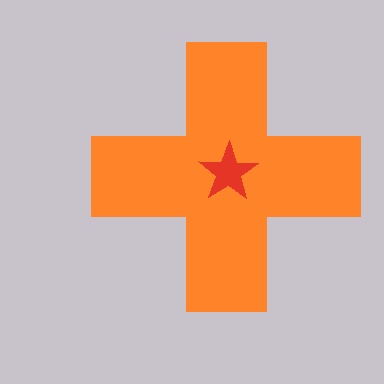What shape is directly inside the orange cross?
The red star.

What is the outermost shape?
The orange cross.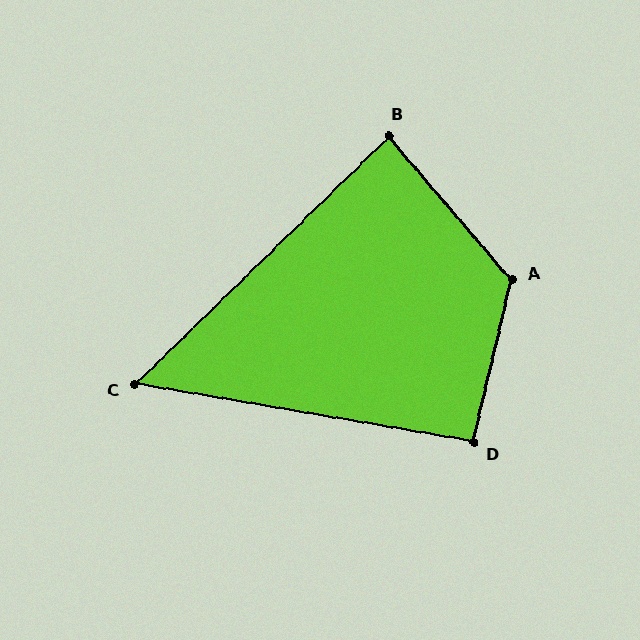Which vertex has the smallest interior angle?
C, at approximately 54 degrees.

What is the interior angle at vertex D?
Approximately 94 degrees (approximately right).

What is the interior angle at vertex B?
Approximately 86 degrees (approximately right).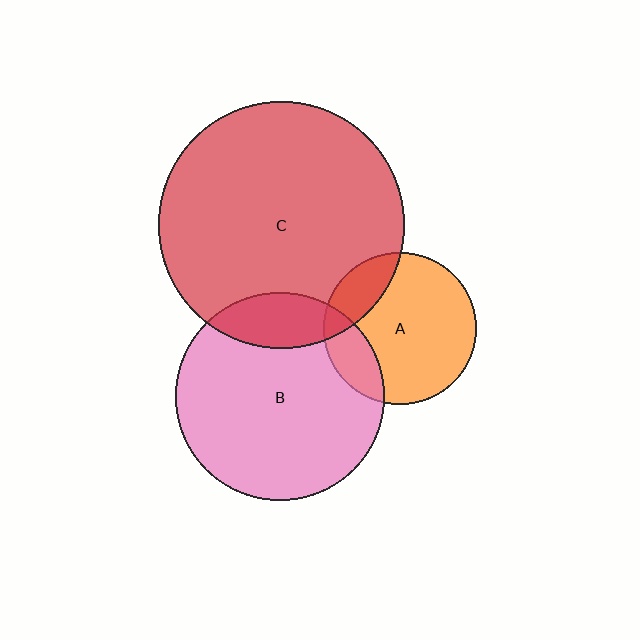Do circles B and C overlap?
Yes.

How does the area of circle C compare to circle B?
Approximately 1.4 times.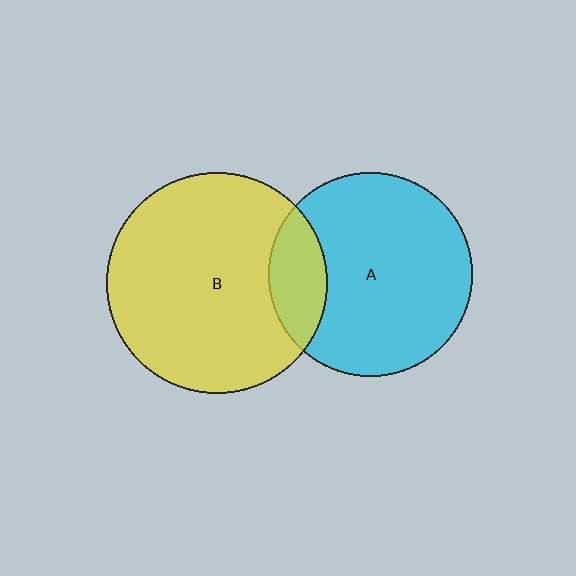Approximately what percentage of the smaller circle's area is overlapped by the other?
Approximately 20%.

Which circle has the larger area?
Circle B (yellow).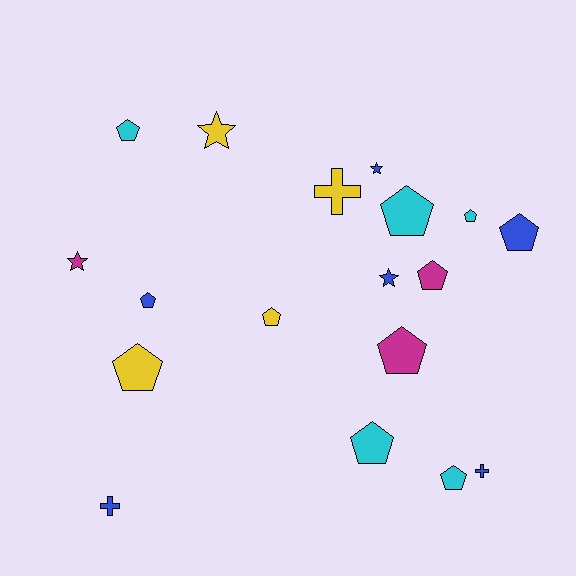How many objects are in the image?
There are 18 objects.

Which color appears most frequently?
Blue, with 6 objects.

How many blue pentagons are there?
There are 2 blue pentagons.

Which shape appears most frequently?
Pentagon, with 11 objects.